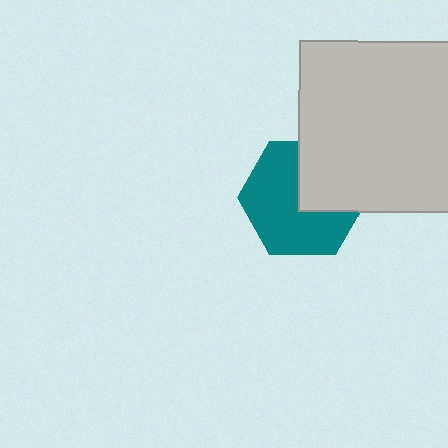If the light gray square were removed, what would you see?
You would see the complete teal hexagon.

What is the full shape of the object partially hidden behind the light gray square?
The partially hidden object is a teal hexagon.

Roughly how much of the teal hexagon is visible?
About half of it is visible (roughly 64%).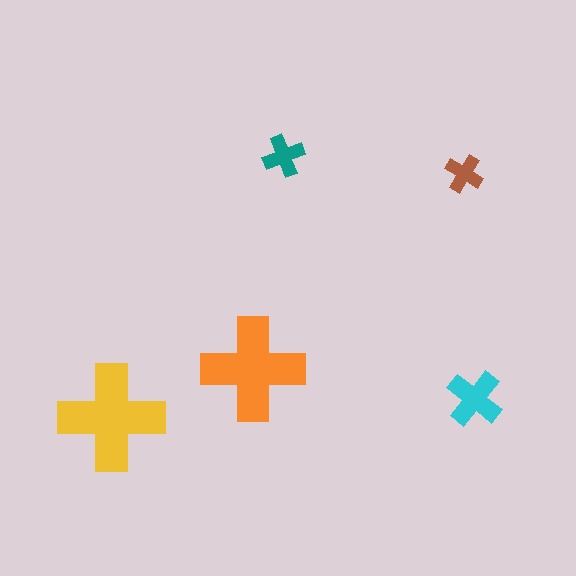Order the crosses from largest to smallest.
the yellow one, the orange one, the cyan one, the teal one, the brown one.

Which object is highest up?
The teal cross is topmost.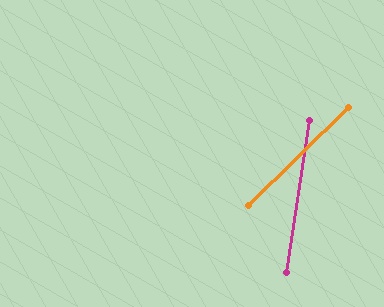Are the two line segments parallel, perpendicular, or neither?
Neither parallel nor perpendicular — they differ by about 37°.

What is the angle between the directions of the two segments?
Approximately 37 degrees.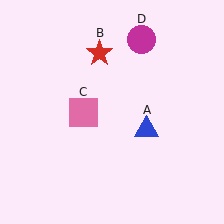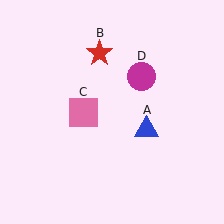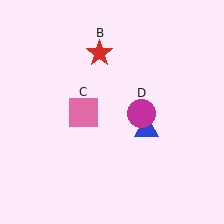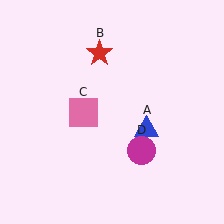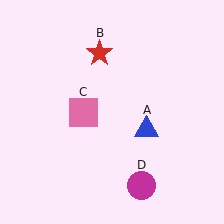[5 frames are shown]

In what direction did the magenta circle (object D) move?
The magenta circle (object D) moved down.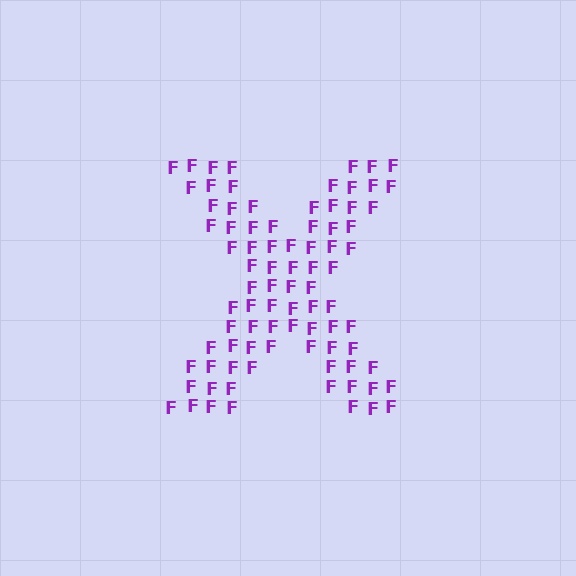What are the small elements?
The small elements are letter F's.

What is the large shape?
The large shape is the letter X.